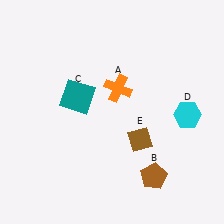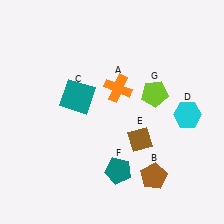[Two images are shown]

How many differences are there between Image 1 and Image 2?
There are 2 differences between the two images.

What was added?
A teal pentagon (F), a lime pentagon (G) were added in Image 2.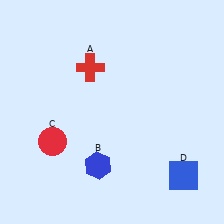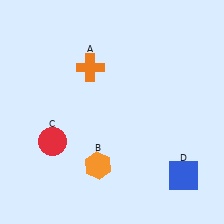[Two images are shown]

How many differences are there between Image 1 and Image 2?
There are 2 differences between the two images.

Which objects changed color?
A changed from red to orange. B changed from blue to orange.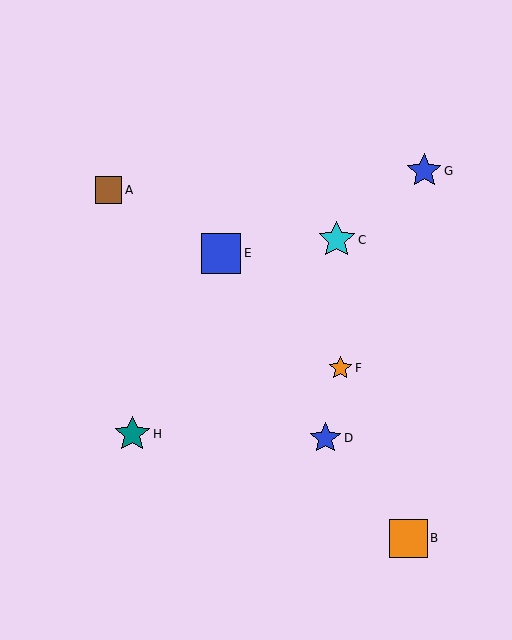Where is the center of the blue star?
The center of the blue star is at (424, 171).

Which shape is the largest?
The blue square (labeled E) is the largest.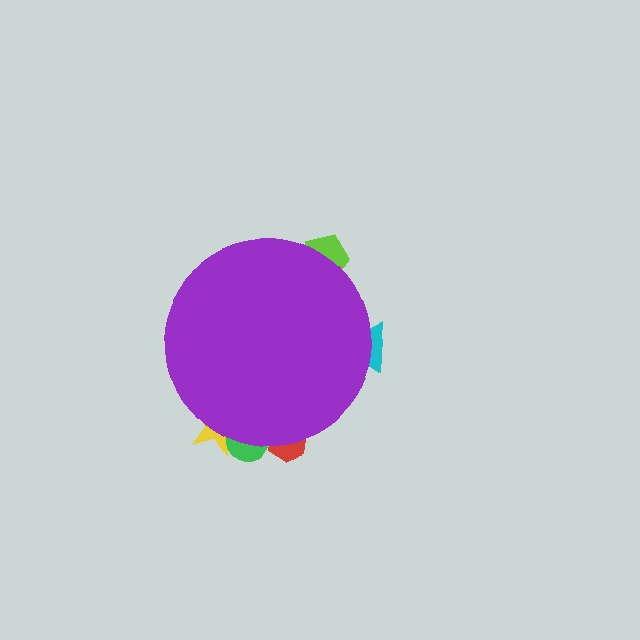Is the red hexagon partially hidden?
Yes, the red hexagon is partially hidden behind the purple circle.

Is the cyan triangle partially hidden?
Yes, the cyan triangle is partially hidden behind the purple circle.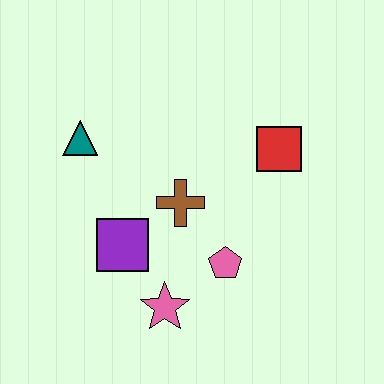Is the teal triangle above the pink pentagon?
Yes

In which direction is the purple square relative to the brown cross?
The purple square is to the left of the brown cross.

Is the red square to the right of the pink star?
Yes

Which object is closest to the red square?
The brown cross is closest to the red square.